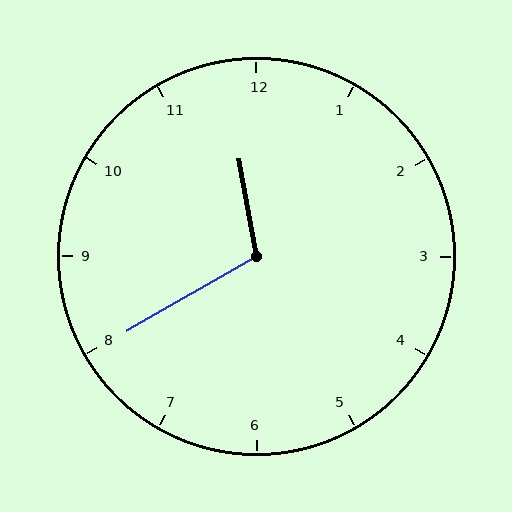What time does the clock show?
11:40.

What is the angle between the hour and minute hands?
Approximately 110 degrees.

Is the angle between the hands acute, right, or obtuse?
It is obtuse.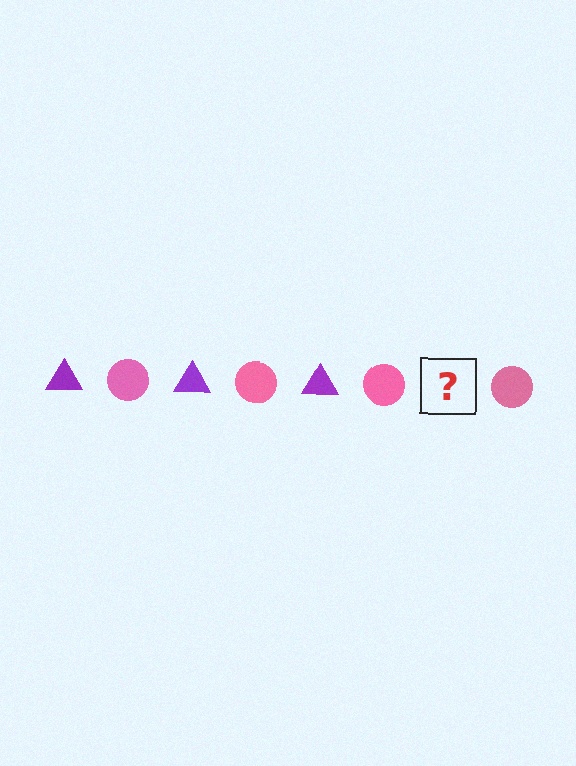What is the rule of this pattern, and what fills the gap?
The rule is that the pattern alternates between purple triangle and pink circle. The gap should be filled with a purple triangle.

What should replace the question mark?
The question mark should be replaced with a purple triangle.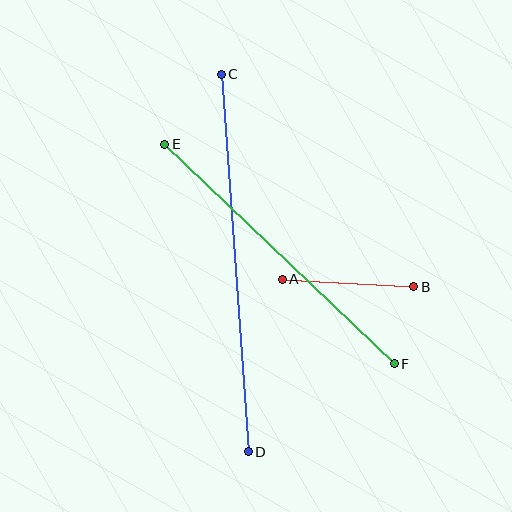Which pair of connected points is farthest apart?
Points C and D are farthest apart.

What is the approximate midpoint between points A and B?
The midpoint is at approximately (348, 283) pixels.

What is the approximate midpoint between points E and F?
The midpoint is at approximately (279, 254) pixels.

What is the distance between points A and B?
The distance is approximately 132 pixels.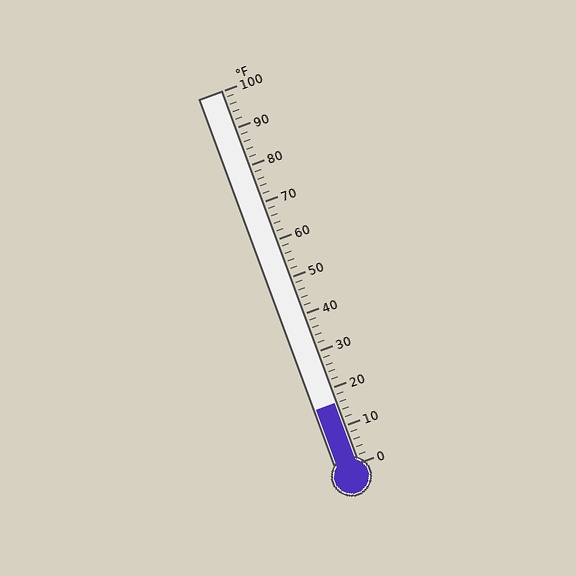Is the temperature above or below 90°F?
The temperature is below 90°F.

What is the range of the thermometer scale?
The thermometer scale ranges from 0°F to 100°F.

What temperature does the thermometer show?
The thermometer shows approximately 16°F.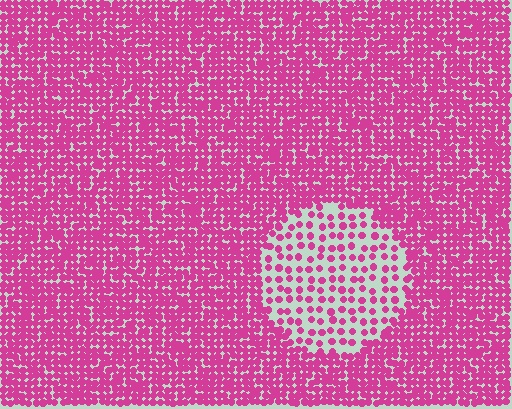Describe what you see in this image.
The image contains small magenta elements arranged at two different densities. A circle-shaped region is visible where the elements are less densely packed than the surrounding area.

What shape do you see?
I see a circle.